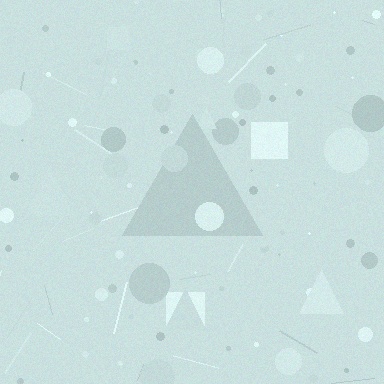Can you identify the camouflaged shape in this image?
The camouflaged shape is a triangle.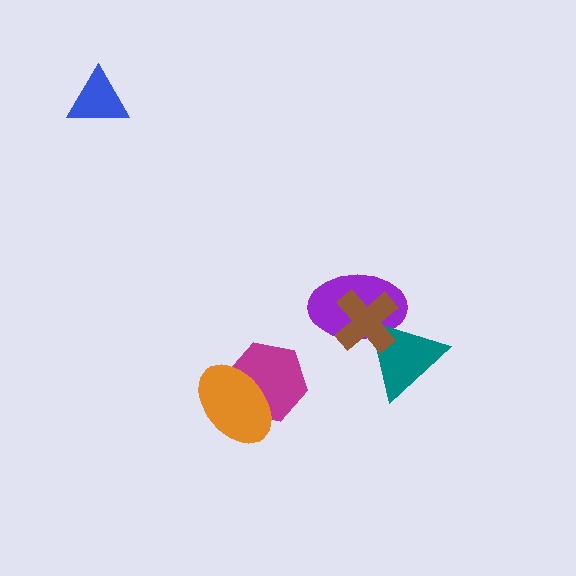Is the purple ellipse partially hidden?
Yes, it is partially covered by another shape.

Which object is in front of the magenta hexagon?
The orange ellipse is in front of the magenta hexagon.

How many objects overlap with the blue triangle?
0 objects overlap with the blue triangle.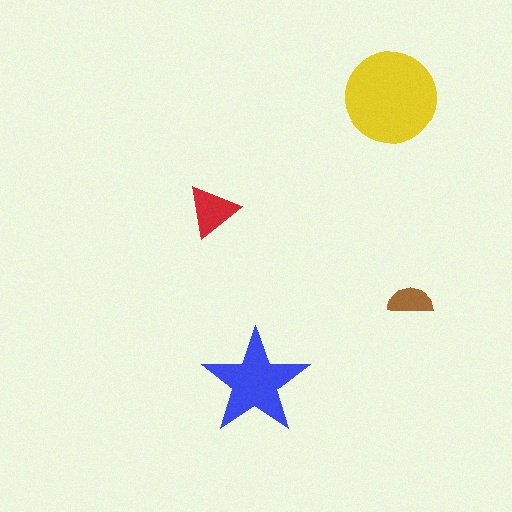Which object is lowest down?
The blue star is bottommost.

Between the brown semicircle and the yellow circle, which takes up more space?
The yellow circle.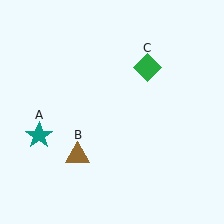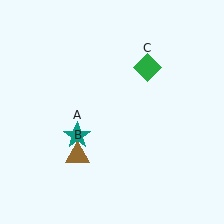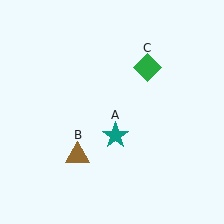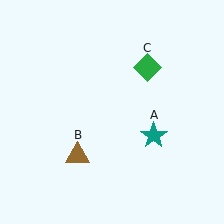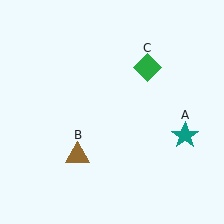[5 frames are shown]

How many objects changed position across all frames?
1 object changed position: teal star (object A).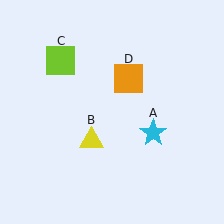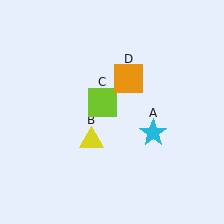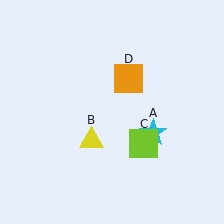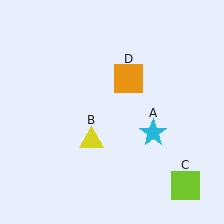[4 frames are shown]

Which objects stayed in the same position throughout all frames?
Cyan star (object A) and yellow triangle (object B) and orange square (object D) remained stationary.